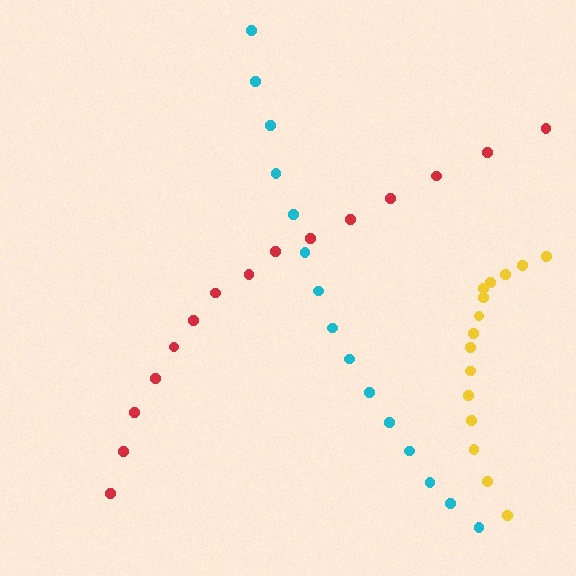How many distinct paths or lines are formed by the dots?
There are 3 distinct paths.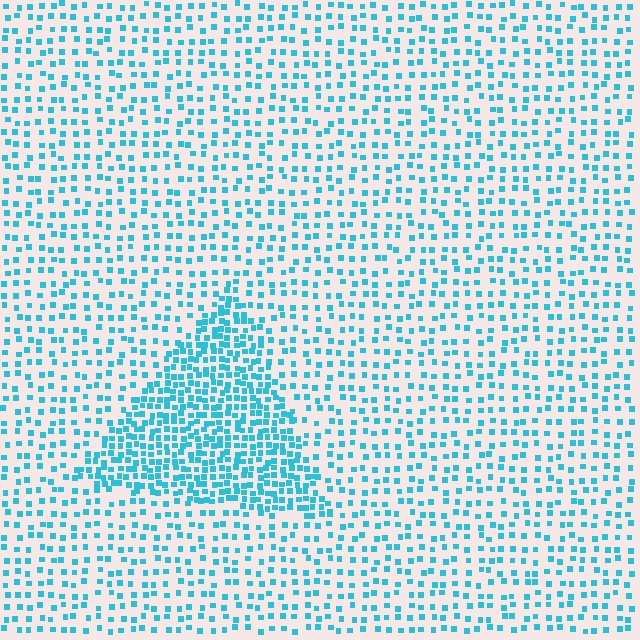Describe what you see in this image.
The image contains small cyan elements arranged at two different densities. A triangle-shaped region is visible where the elements are more densely packed than the surrounding area.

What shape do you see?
I see a triangle.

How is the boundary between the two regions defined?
The boundary is defined by a change in element density (approximately 2.2x ratio). All elements are the same color, size, and shape.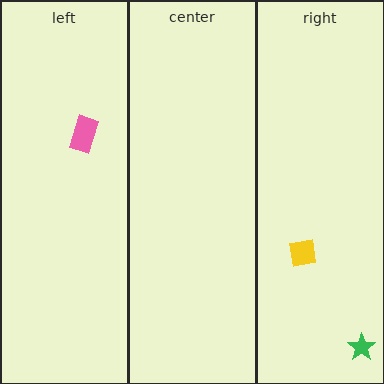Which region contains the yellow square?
The right region.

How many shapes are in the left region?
1.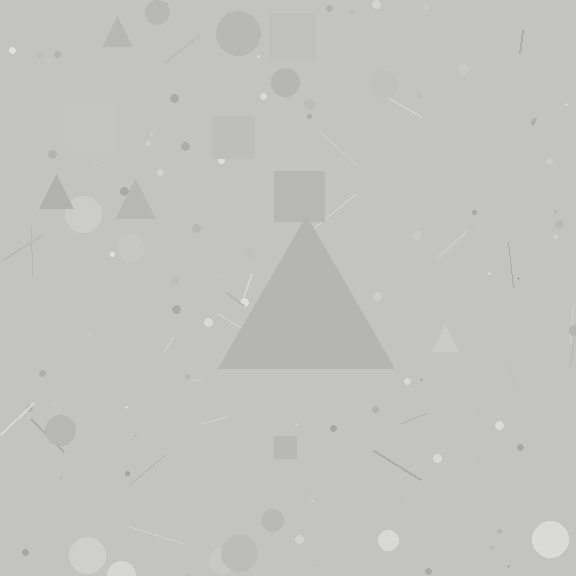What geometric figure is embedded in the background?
A triangle is embedded in the background.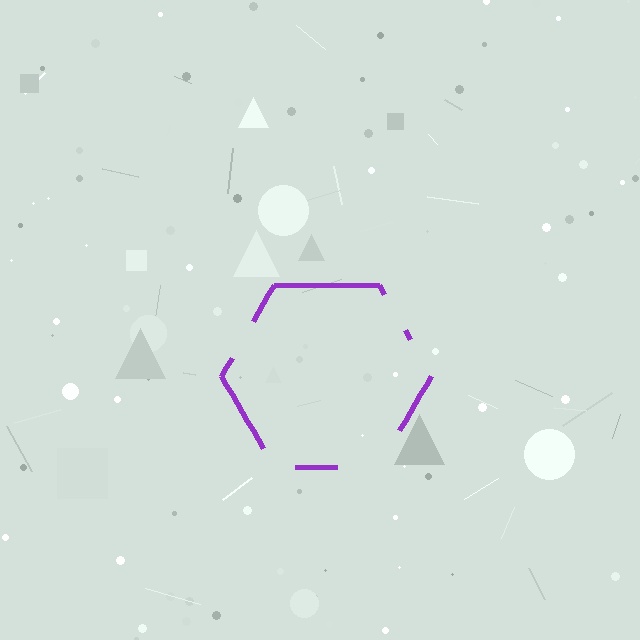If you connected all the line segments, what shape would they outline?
They would outline a hexagon.